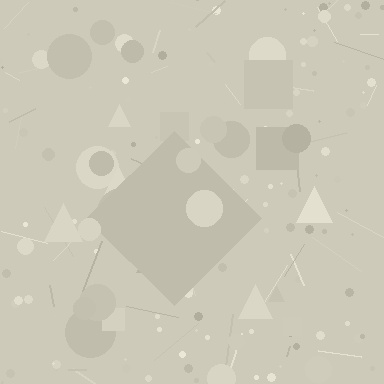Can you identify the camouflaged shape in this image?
The camouflaged shape is a diamond.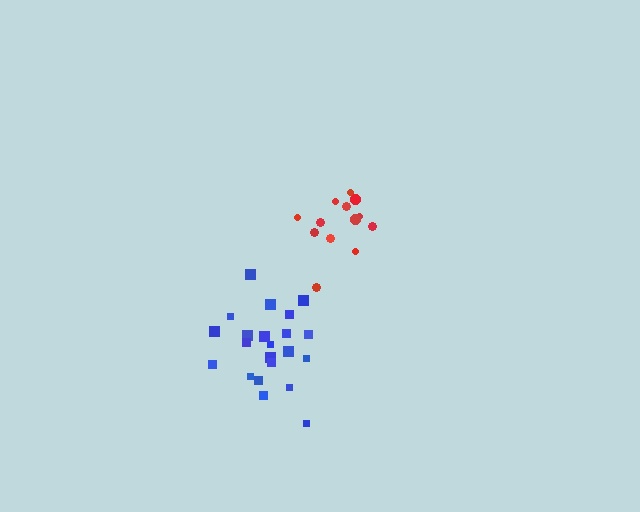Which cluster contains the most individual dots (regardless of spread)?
Blue (22).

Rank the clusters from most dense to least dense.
red, blue.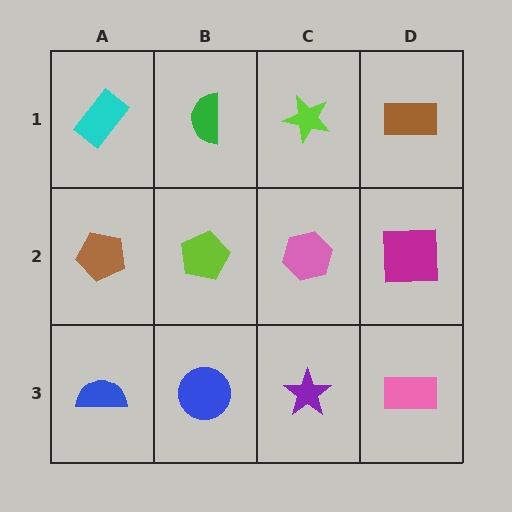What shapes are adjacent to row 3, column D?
A magenta square (row 2, column D), a purple star (row 3, column C).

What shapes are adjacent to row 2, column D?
A brown rectangle (row 1, column D), a pink rectangle (row 3, column D), a pink hexagon (row 2, column C).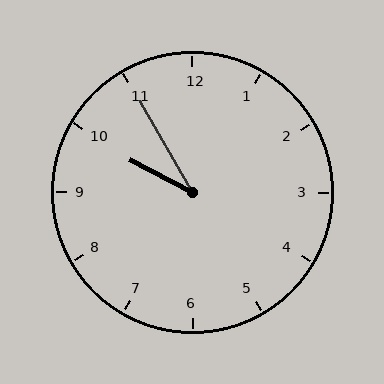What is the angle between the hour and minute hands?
Approximately 32 degrees.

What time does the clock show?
9:55.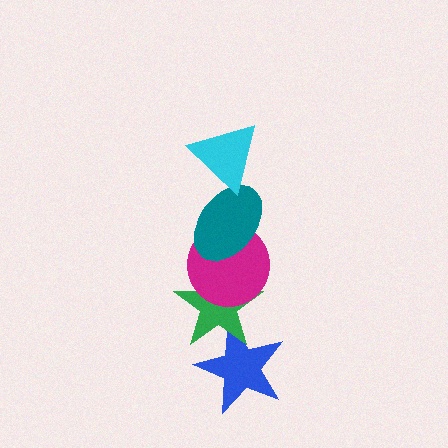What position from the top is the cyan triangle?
The cyan triangle is 1st from the top.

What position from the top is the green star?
The green star is 4th from the top.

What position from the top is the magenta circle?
The magenta circle is 3rd from the top.